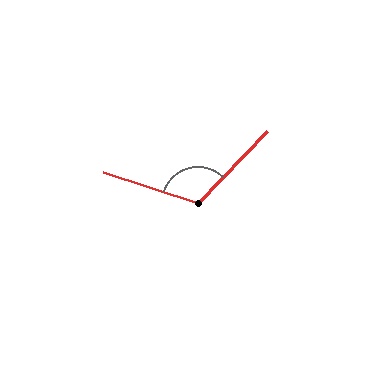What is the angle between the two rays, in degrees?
Approximately 116 degrees.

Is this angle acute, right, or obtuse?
It is obtuse.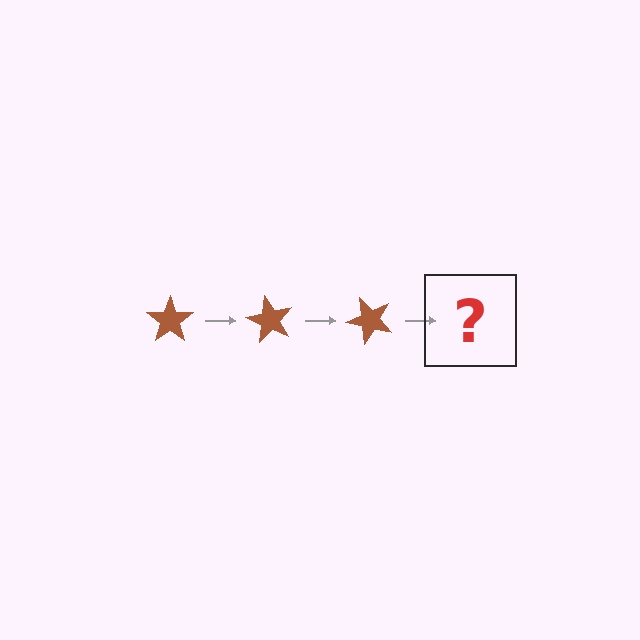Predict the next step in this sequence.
The next step is a brown star rotated 180 degrees.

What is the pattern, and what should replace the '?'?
The pattern is that the star rotates 60 degrees each step. The '?' should be a brown star rotated 180 degrees.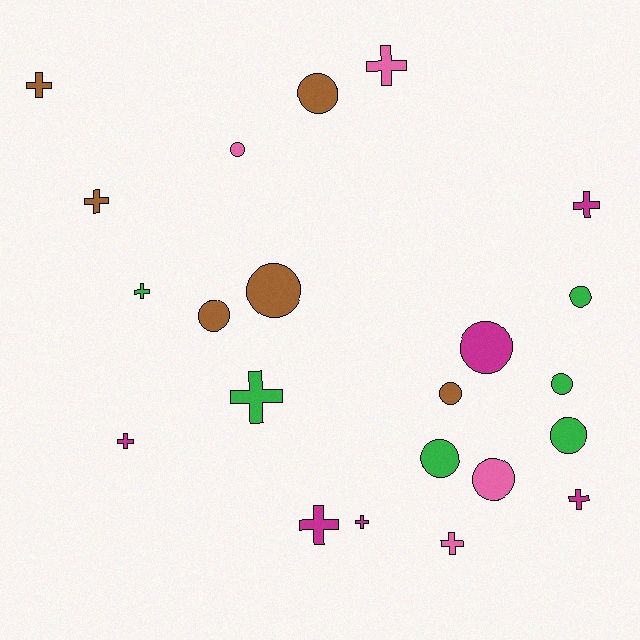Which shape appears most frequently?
Circle, with 11 objects.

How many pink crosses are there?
There are 2 pink crosses.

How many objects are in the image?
There are 22 objects.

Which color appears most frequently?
Green, with 6 objects.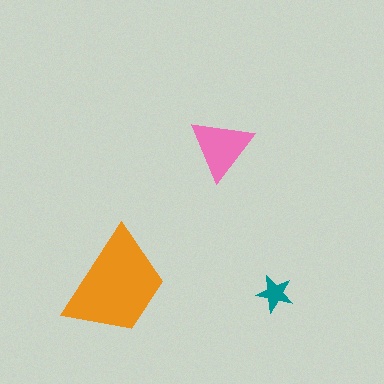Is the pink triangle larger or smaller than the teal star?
Larger.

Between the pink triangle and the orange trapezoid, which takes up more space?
The orange trapezoid.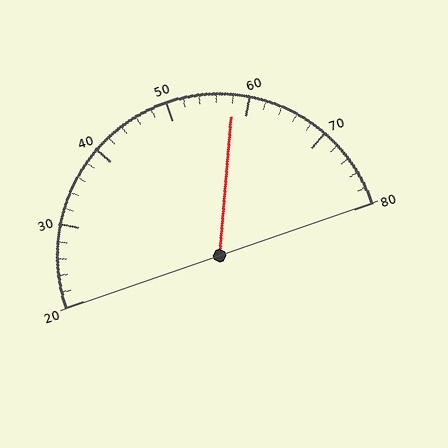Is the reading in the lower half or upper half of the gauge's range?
The reading is in the upper half of the range (20 to 80).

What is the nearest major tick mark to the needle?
The nearest major tick mark is 60.